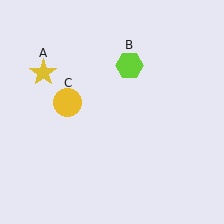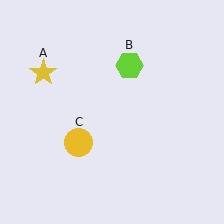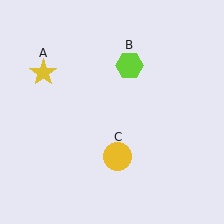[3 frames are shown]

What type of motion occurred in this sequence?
The yellow circle (object C) rotated counterclockwise around the center of the scene.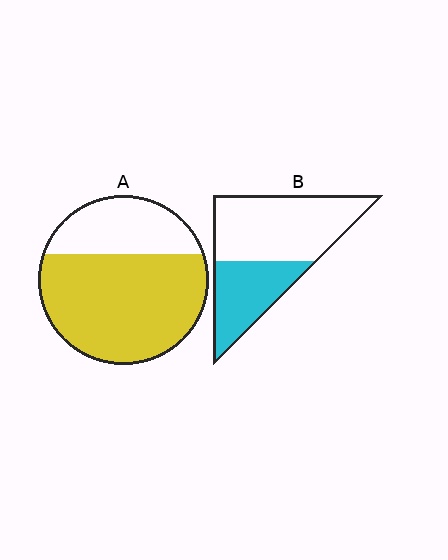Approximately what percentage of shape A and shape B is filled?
A is approximately 70% and B is approximately 40%.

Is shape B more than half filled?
No.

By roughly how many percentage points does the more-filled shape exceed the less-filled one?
By roughly 30 percentage points (A over B).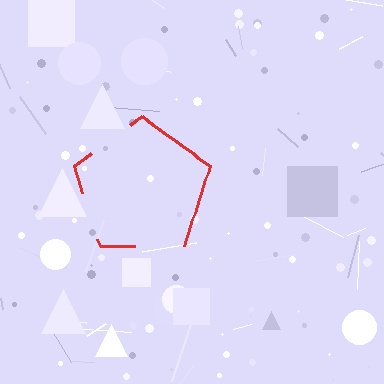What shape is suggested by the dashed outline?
The dashed outline suggests a pentagon.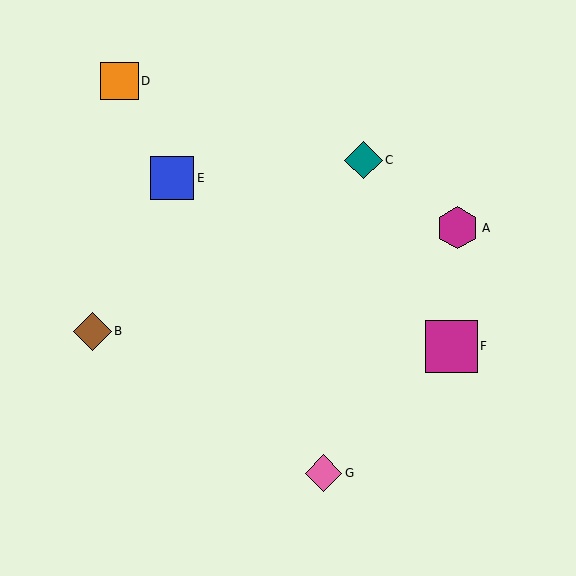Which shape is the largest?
The magenta square (labeled F) is the largest.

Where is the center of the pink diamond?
The center of the pink diamond is at (324, 473).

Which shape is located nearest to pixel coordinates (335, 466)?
The pink diamond (labeled G) at (324, 473) is nearest to that location.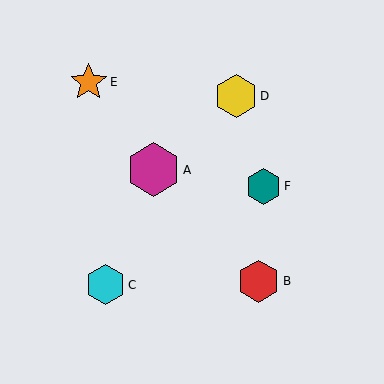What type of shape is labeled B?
Shape B is a red hexagon.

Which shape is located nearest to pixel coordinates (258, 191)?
The teal hexagon (labeled F) at (264, 186) is nearest to that location.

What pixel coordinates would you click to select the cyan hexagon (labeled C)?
Click at (106, 285) to select the cyan hexagon C.